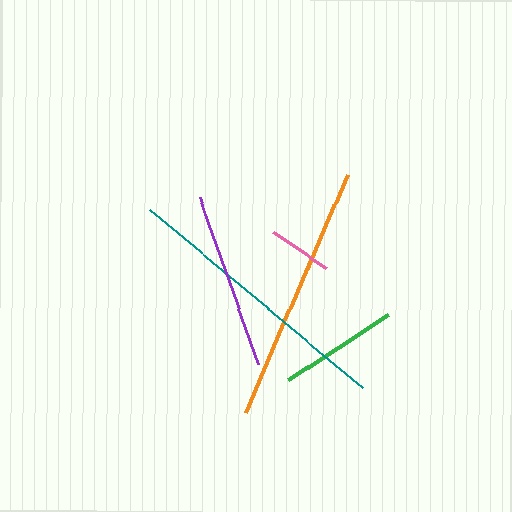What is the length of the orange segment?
The orange segment is approximately 260 pixels long.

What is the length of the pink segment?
The pink segment is approximately 64 pixels long.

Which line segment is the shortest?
The pink line is the shortest at approximately 64 pixels.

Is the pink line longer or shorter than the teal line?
The teal line is longer than the pink line.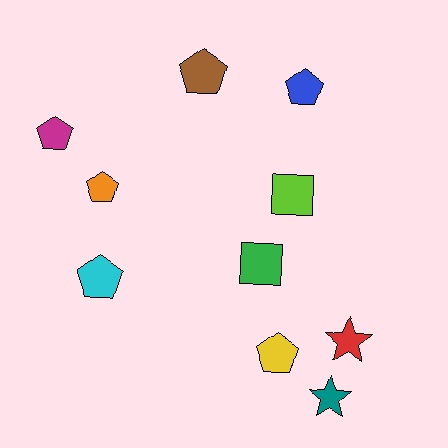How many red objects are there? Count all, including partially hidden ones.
There is 1 red object.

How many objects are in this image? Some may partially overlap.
There are 10 objects.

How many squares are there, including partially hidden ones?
There are 2 squares.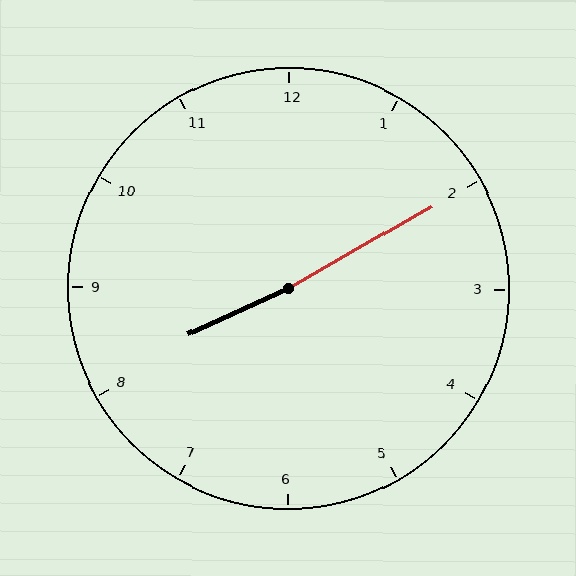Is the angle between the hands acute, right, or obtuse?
It is obtuse.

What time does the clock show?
8:10.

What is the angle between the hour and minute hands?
Approximately 175 degrees.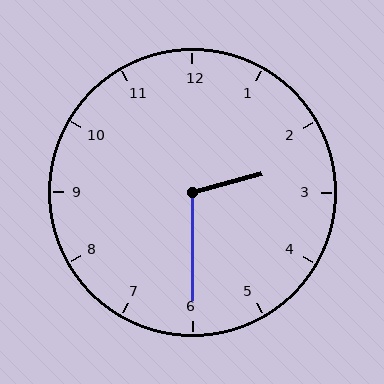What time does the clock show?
2:30.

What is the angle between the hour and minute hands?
Approximately 105 degrees.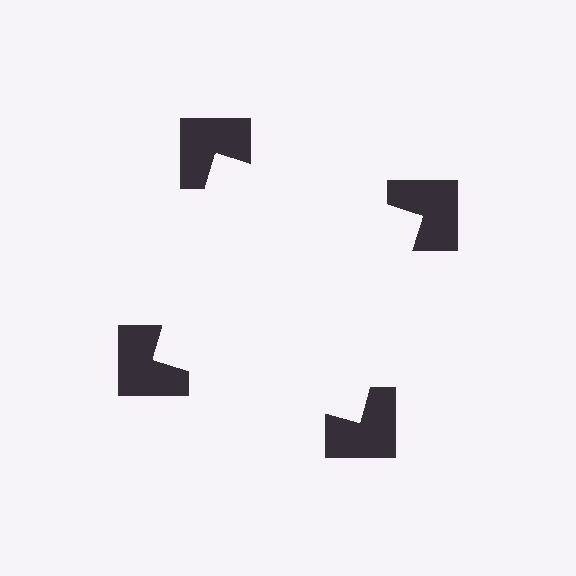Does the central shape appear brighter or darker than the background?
It typically appears slightly brighter than the background, even though no actual brightness change is drawn.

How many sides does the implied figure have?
4 sides.